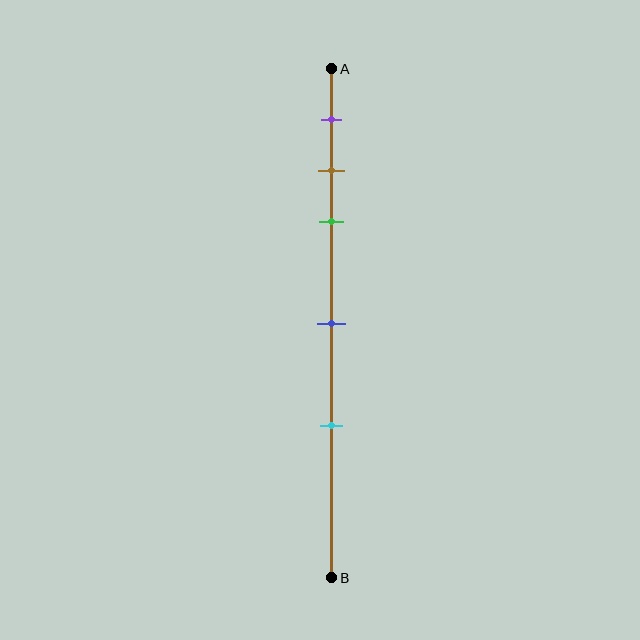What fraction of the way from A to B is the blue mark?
The blue mark is approximately 50% (0.5) of the way from A to B.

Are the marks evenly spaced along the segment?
No, the marks are not evenly spaced.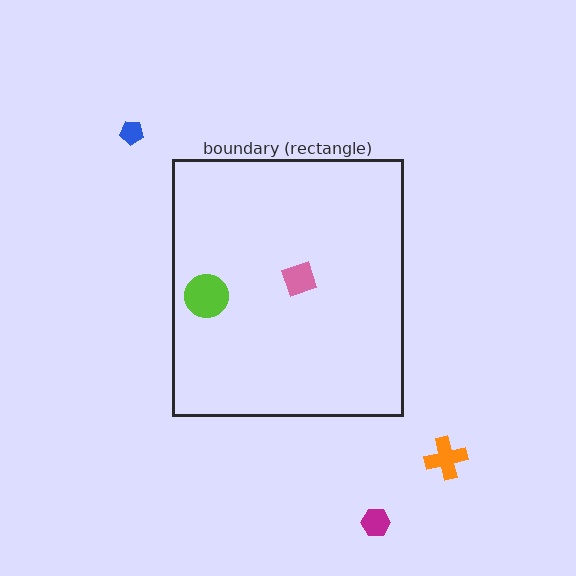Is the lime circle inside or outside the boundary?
Inside.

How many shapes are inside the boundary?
2 inside, 3 outside.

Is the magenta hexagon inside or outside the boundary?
Outside.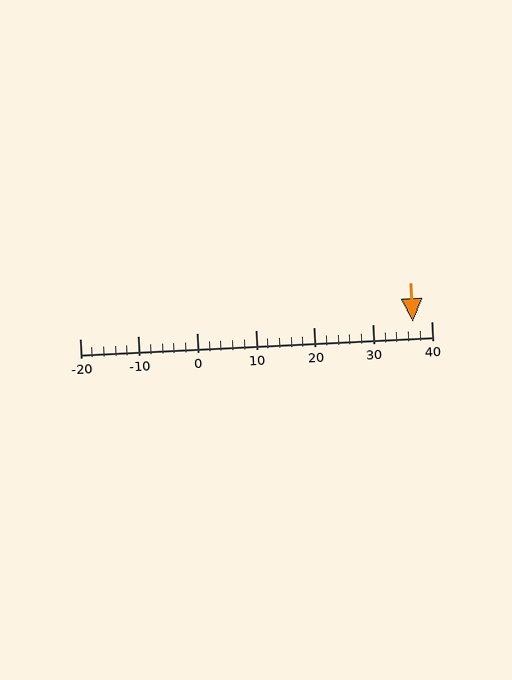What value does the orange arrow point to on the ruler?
The orange arrow points to approximately 37.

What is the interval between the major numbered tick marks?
The major tick marks are spaced 10 units apart.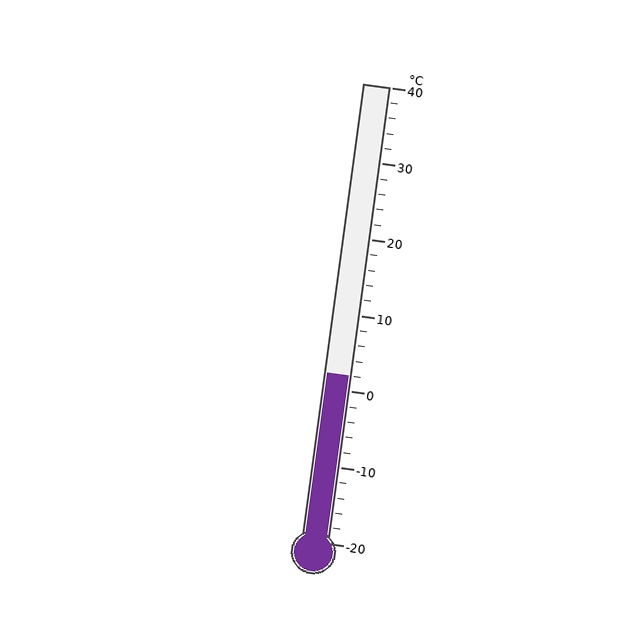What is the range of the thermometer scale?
The thermometer scale ranges from -20°C to 40°C.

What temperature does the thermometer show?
The thermometer shows approximately 2°C.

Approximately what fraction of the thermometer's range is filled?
The thermometer is filled to approximately 35% of its range.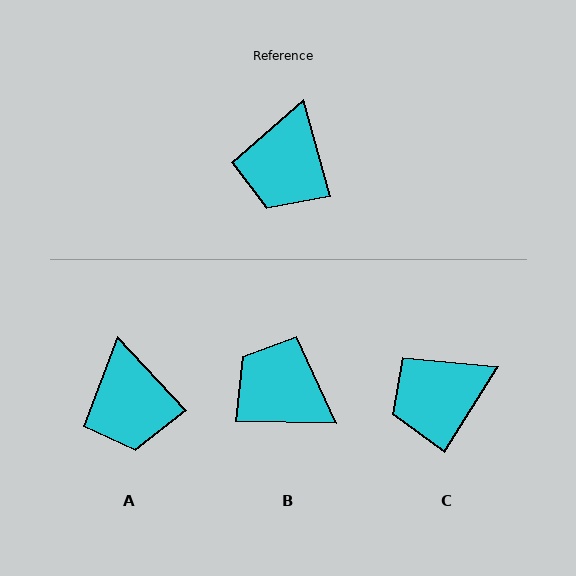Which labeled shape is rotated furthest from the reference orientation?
B, about 106 degrees away.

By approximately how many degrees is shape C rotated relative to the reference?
Approximately 47 degrees clockwise.